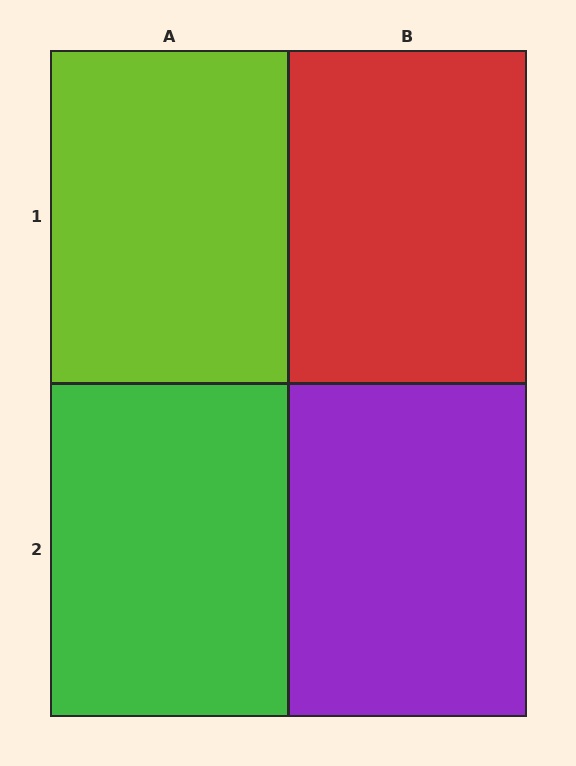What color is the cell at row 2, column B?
Purple.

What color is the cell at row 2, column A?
Green.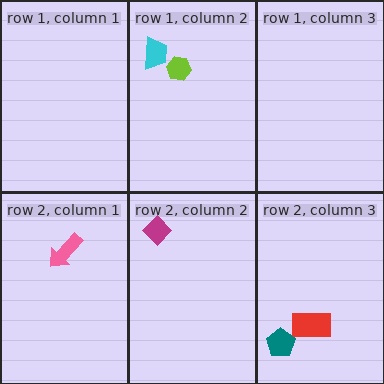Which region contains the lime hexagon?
The row 1, column 2 region.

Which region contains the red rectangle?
The row 2, column 3 region.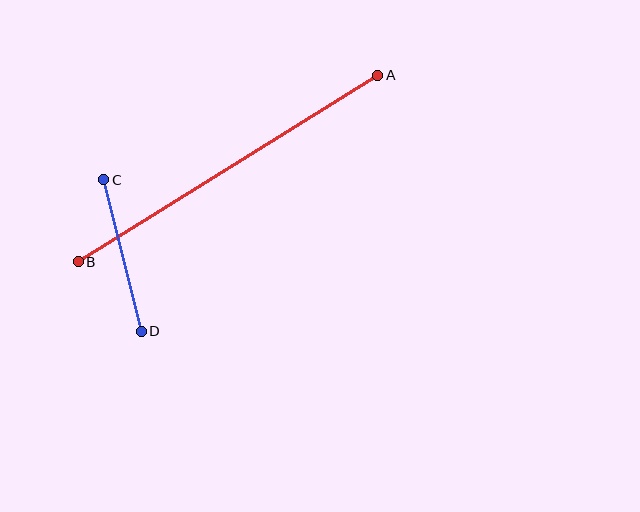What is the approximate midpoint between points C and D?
The midpoint is at approximately (123, 256) pixels.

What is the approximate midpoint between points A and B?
The midpoint is at approximately (228, 169) pixels.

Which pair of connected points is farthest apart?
Points A and B are farthest apart.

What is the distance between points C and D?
The distance is approximately 156 pixels.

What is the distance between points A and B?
The distance is approximately 353 pixels.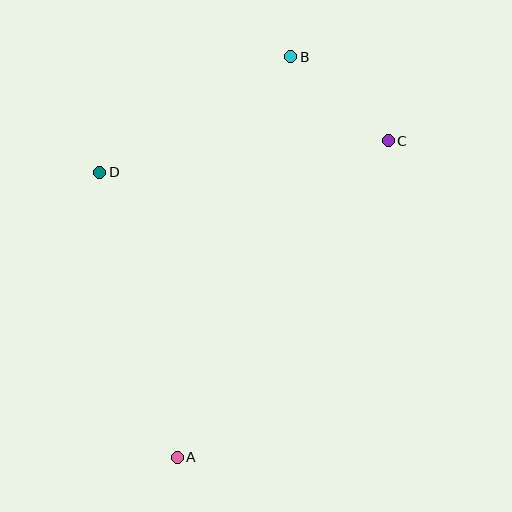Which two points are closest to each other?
Points B and C are closest to each other.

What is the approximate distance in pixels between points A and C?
The distance between A and C is approximately 380 pixels.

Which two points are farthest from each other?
Points A and B are farthest from each other.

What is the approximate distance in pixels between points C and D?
The distance between C and D is approximately 290 pixels.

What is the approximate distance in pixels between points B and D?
The distance between B and D is approximately 223 pixels.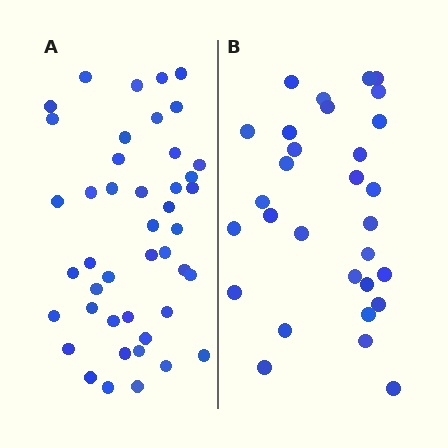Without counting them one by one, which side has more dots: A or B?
Region A (the left region) has more dots.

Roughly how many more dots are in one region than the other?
Region A has approximately 15 more dots than region B.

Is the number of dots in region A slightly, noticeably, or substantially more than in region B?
Region A has substantially more. The ratio is roughly 1.5 to 1.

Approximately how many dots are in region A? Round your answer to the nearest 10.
About 40 dots. (The exact count is 44, which rounds to 40.)